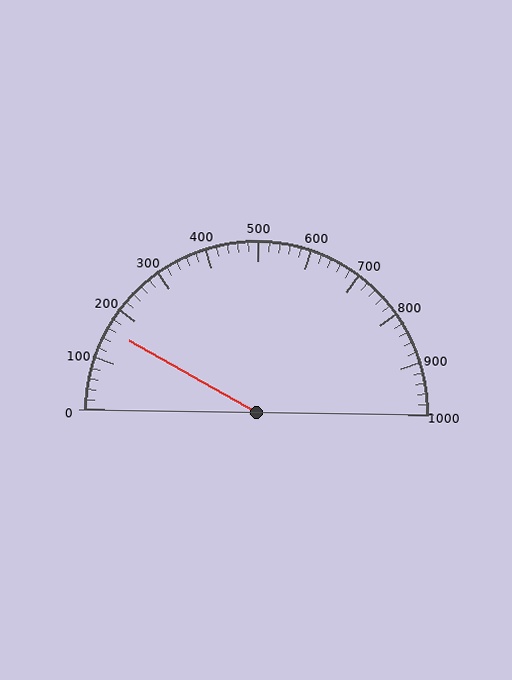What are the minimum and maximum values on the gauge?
The gauge ranges from 0 to 1000.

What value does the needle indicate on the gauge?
The needle indicates approximately 160.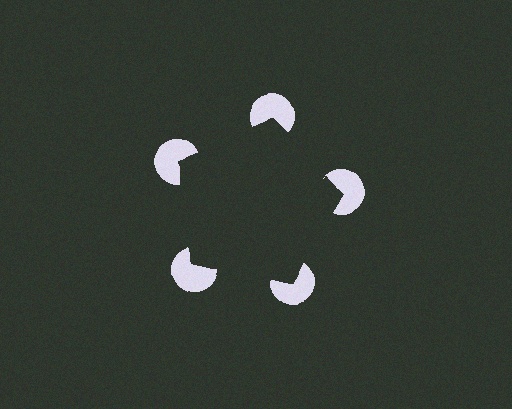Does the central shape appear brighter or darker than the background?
It typically appears slightly darker than the background, even though no actual brightness change is drawn.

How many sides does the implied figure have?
5 sides.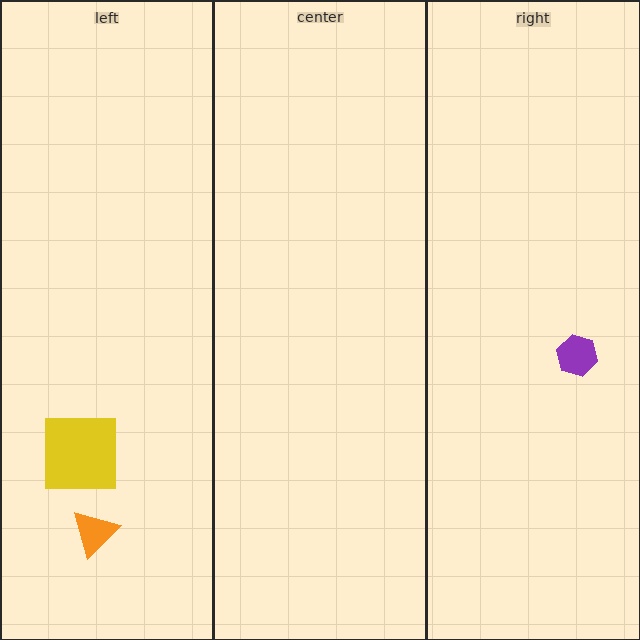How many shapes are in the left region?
2.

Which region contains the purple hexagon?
The right region.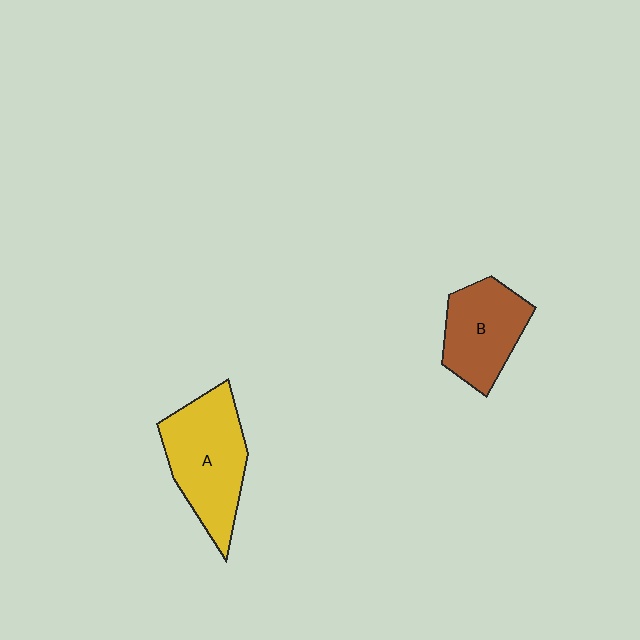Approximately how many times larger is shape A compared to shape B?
Approximately 1.3 times.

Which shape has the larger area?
Shape A (yellow).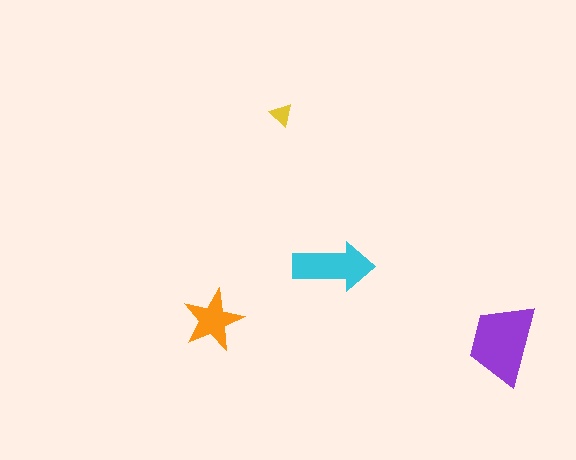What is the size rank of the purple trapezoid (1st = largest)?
1st.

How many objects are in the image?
There are 4 objects in the image.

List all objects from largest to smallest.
The purple trapezoid, the cyan arrow, the orange star, the yellow triangle.